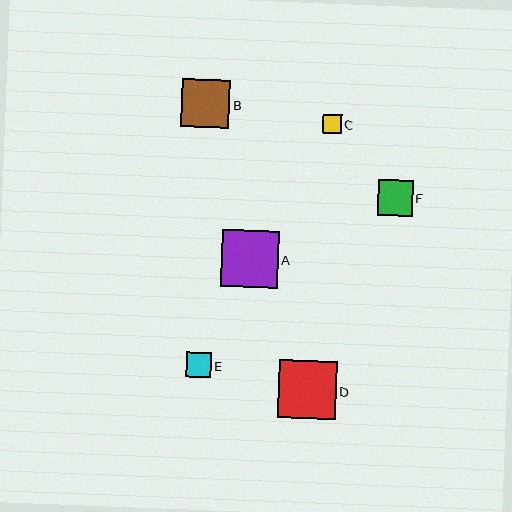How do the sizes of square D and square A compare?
Square D and square A are approximately the same size.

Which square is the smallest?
Square C is the smallest with a size of approximately 19 pixels.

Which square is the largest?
Square D is the largest with a size of approximately 58 pixels.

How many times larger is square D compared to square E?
Square D is approximately 2.3 times the size of square E.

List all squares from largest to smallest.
From largest to smallest: D, A, B, F, E, C.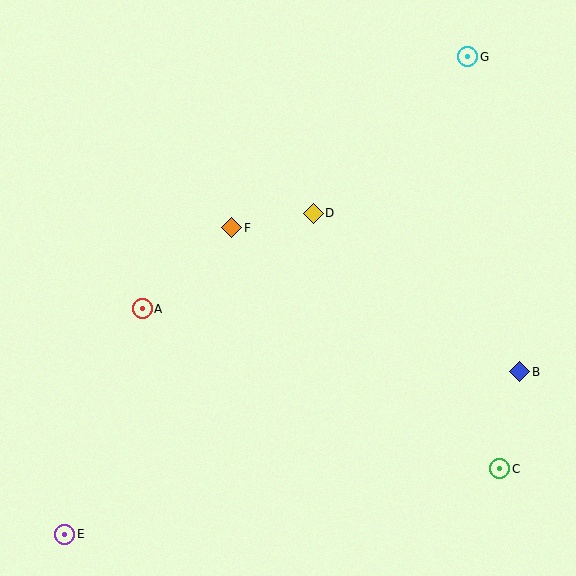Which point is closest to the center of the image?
Point D at (313, 213) is closest to the center.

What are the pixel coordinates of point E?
Point E is at (65, 534).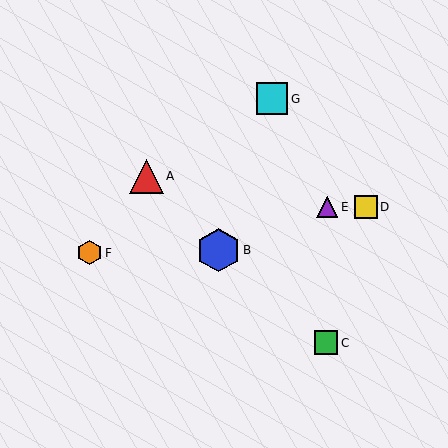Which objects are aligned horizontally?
Objects D, E are aligned horizontally.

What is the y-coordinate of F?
Object F is at y≈253.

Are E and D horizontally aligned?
Yes, both are at y≈207.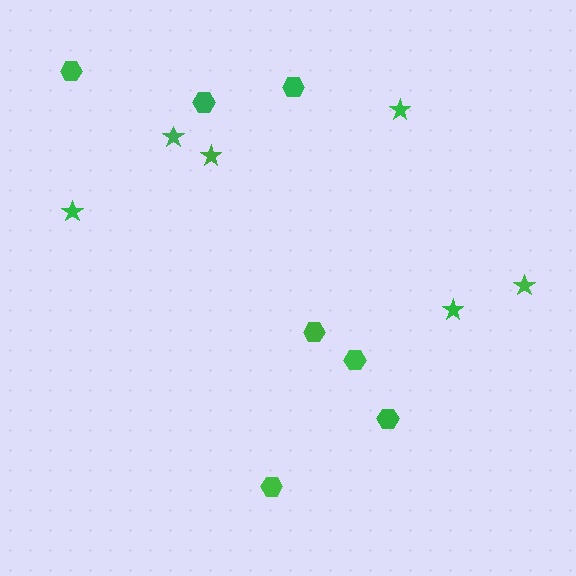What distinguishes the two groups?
There are 2 groups: one group of stars (6) and one group of hexagons (7).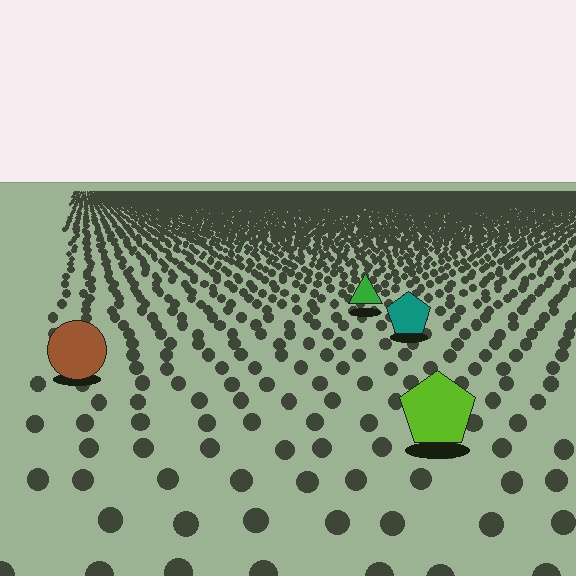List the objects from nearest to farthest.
From nearest to farthest: the lime pentagon, the brown circle, the teal pentagon, the green triangle.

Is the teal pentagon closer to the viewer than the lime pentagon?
No. The lime pentagon is closer — you can tell from the texture gradient: the ground texture is coarser near it.